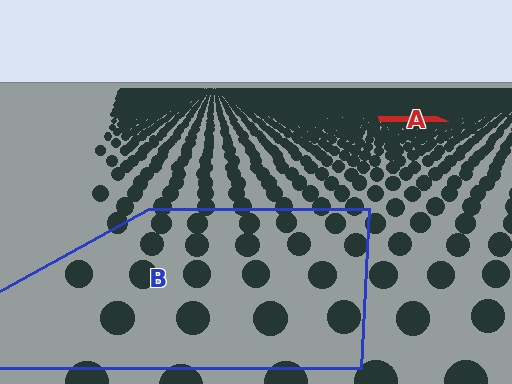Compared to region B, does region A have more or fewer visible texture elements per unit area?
Region A has more texture elements per unit area — they are packed more densely because it is farther away.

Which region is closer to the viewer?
Region B is closer. The texture elements there are larger and more spread out.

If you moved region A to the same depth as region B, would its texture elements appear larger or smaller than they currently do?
They would appear larger. At a closer depth, the same texture elements are projected at a bigger on-screen size.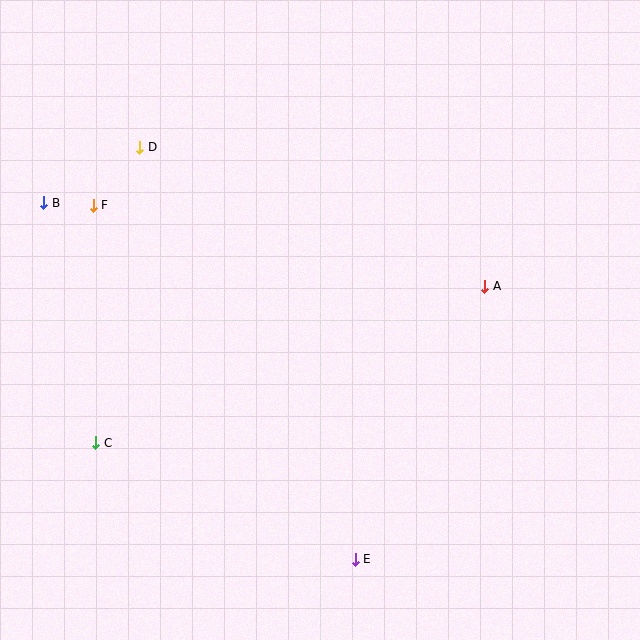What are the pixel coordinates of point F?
Point F is at (93, 205).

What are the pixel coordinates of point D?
Point D is at (140, 147).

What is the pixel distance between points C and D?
The distance between C and D is 299 pixels.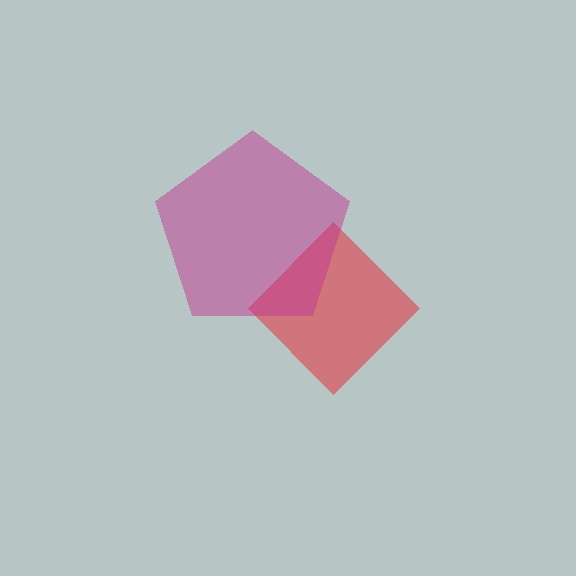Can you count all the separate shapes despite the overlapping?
Yes, there are 2 separate shapes.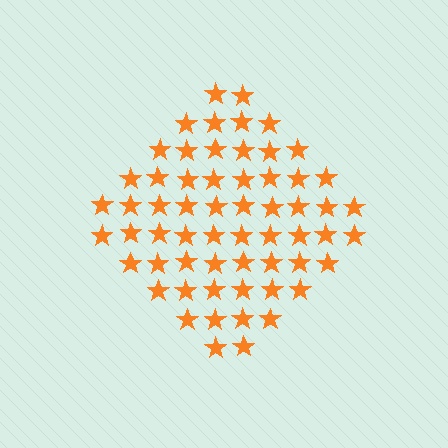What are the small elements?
The small elements are stars.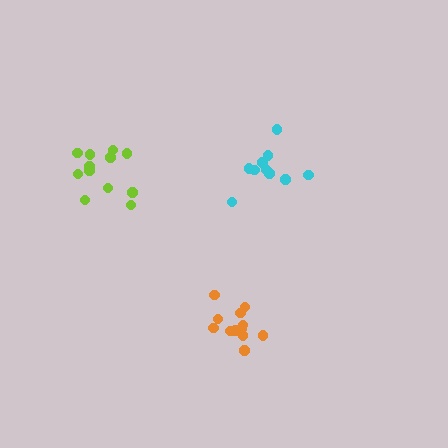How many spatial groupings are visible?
There are 3 spatial groupings.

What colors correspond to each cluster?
The clusters are colored: cyan, orange, lime.